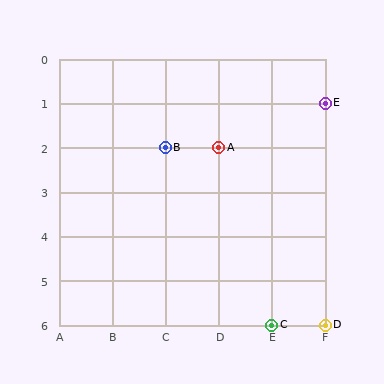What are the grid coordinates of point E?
Point E is at grid coordinates (F, 1).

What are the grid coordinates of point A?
Point A is at grid coordinates (D, 2).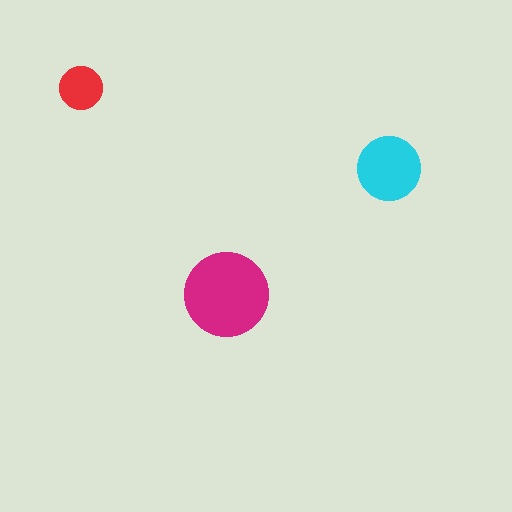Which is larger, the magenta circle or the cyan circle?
The magenta one.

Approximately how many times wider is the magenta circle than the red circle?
About 2 times wider.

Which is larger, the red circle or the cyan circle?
The cyan one.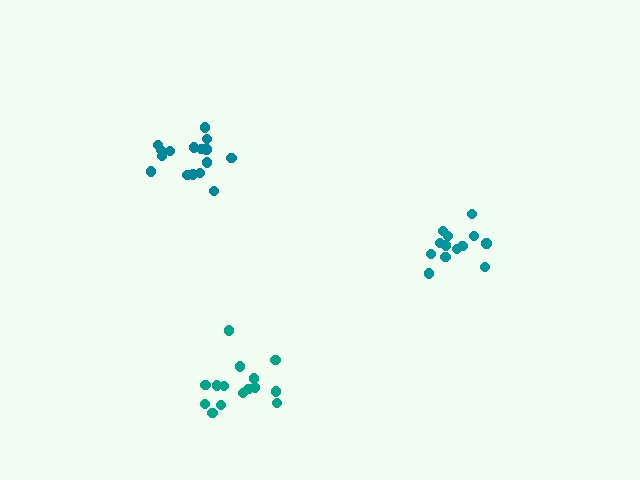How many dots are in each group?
Group 1: 13 dots, Group 2: 16 dots, Group 3: 15 dots (44 total).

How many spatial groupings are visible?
There are 3 spatial groupings.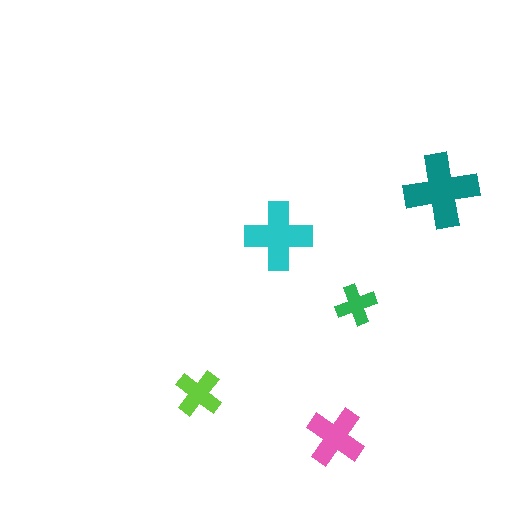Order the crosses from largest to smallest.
the teal one, the cyan one, the pink one, the lime one, the green one.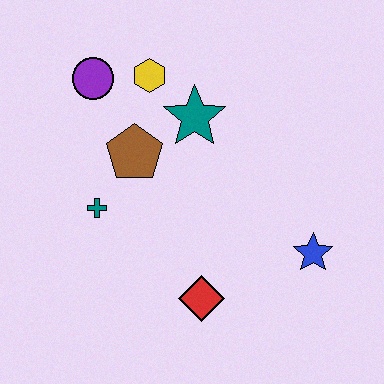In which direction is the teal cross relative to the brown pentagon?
The teal cross is below the brown pentagon.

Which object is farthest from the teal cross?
The blue star is farthest from the teal cross.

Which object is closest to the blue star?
The red diamond is closest to the blue star.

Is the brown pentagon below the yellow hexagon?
Yes